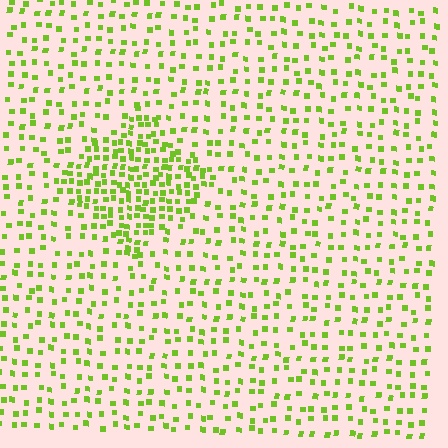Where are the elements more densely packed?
The elements are more densely packed inside the diamond boundary.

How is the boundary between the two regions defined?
The boundary is defined by a change in element density (approximately 2.3x ratio). All elements are the same color, size, and shape.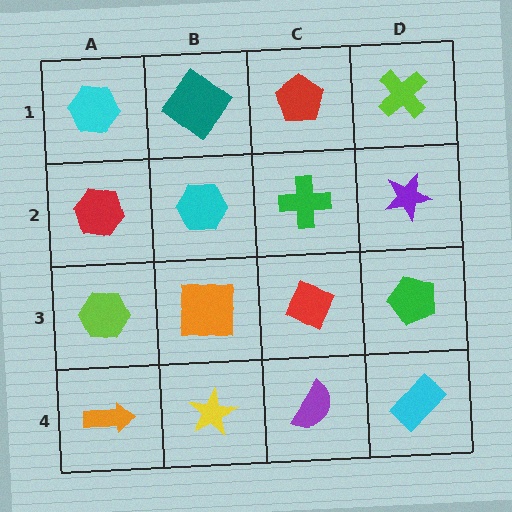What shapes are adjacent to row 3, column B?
A cyan hexagon (row 2, column B), a yellow star (row 4, column B), a lime hexagon (row 3, column A), a red diamond (row 3, column C).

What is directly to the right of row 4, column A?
A yellow star.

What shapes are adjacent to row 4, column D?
A green pentagon (row 3, column D), a purple semicircle (row 4, column C).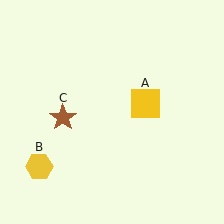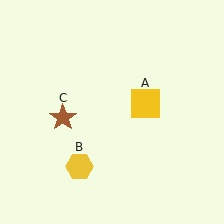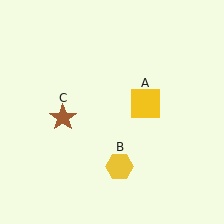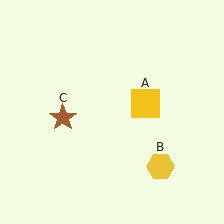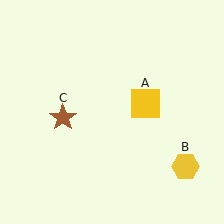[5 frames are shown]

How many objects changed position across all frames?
1 object changed position: yellow hexagon (object B).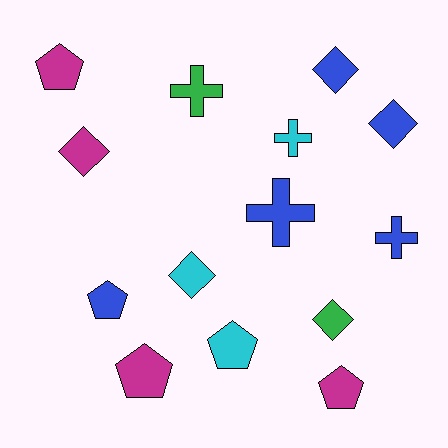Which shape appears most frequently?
Diamond, with 5 objects.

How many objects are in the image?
There are 14 objects.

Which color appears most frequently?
Blue, with 5 objects.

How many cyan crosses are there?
There is 1 cyan cross.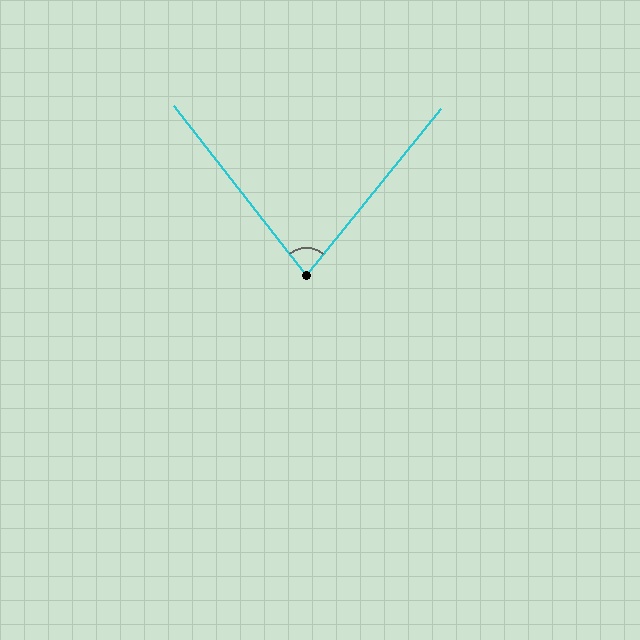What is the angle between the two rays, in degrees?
Approximately 77 degrees.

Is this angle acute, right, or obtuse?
It is acute.